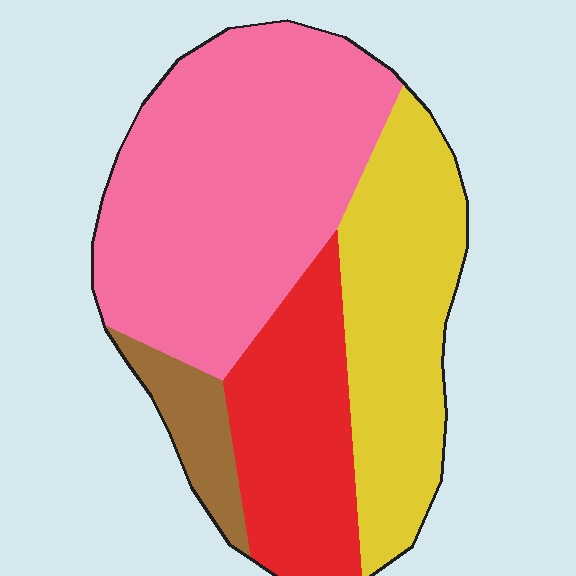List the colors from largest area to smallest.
From largest to smallest: pink, yellow, red, brown.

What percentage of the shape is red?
Red takes up about one fifth (1/5) of the shape.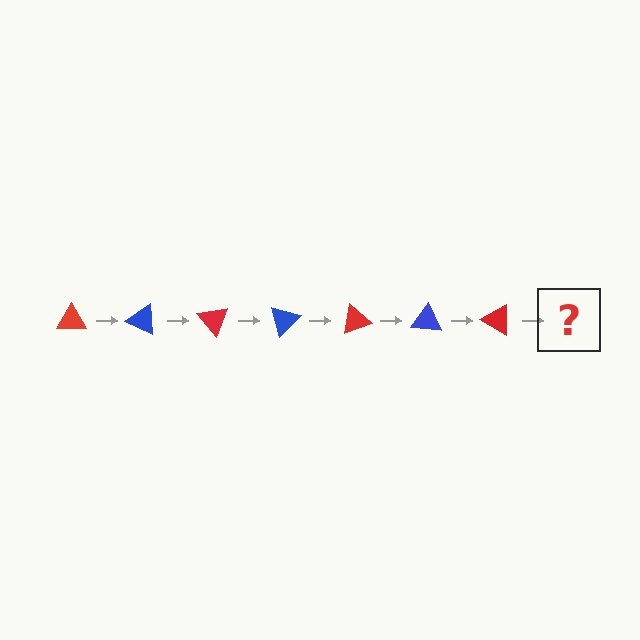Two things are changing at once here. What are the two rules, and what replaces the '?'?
The two rules are that it rotates 25 degrees each step and the color cycles through red and blue. The '?' should be a blue triangle, rotated 175 degrees from the start.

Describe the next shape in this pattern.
It should be a blue triangle, rotated 175 degrees from the start.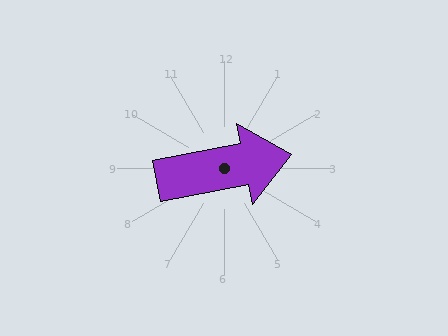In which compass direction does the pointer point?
East.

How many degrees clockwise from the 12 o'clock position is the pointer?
Approximately 79 degrees.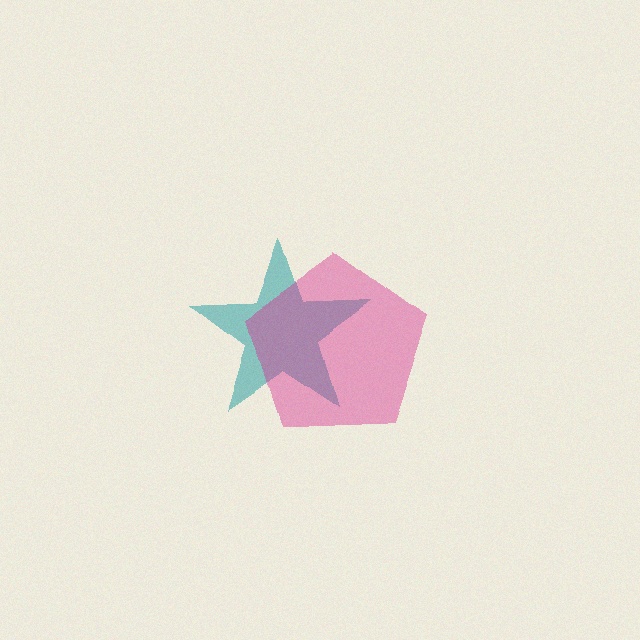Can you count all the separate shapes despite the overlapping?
Yes, there are 2 separate shapes.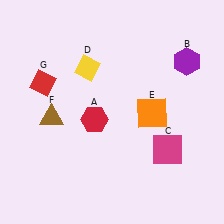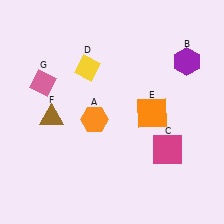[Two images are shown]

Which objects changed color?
A changed from red to orange. G changed from red to pink.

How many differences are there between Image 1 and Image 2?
There are 2 differences between the two images.